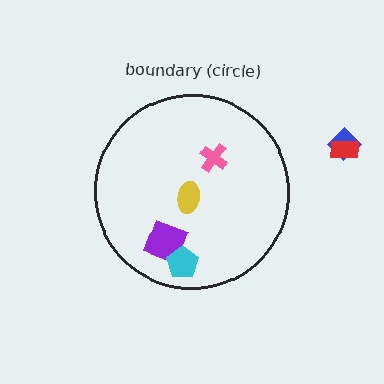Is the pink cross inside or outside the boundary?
Inside.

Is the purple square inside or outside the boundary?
Inside.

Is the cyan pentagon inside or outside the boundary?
Inside.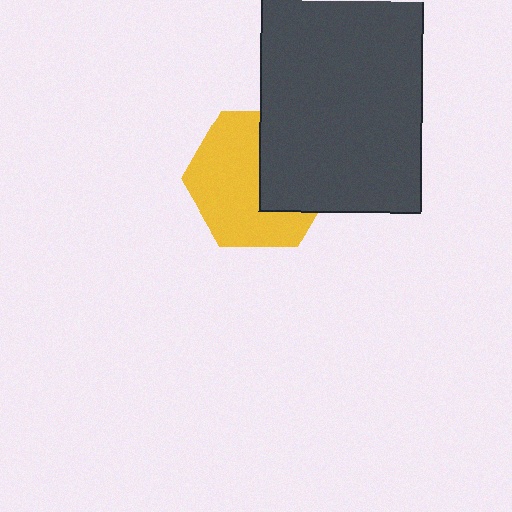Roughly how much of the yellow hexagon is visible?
About half of it is visible (roughly 60%).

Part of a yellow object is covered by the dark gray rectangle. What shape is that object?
It is a hexagon.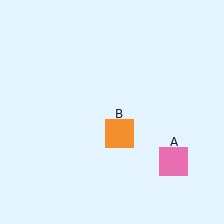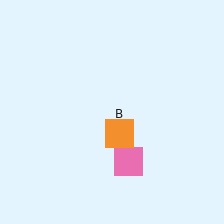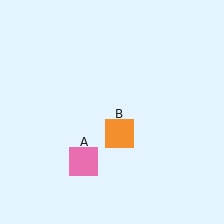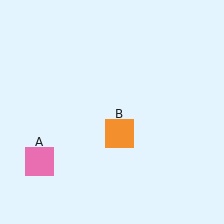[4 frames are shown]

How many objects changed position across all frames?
1 object changed position: pink square (object A).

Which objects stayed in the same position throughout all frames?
Orange square (object B) remained stationary.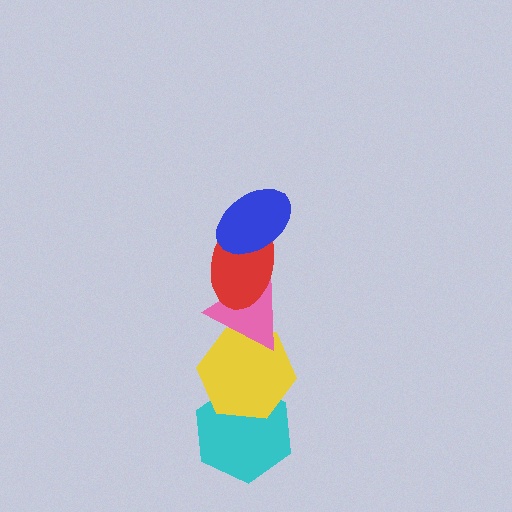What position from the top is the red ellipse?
The red ellipse is 2nd from the top.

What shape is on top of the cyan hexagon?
The yellow hexagon is on top of the cyan hexagon.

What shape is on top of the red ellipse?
The blue ellipse is on top of the red ellipse.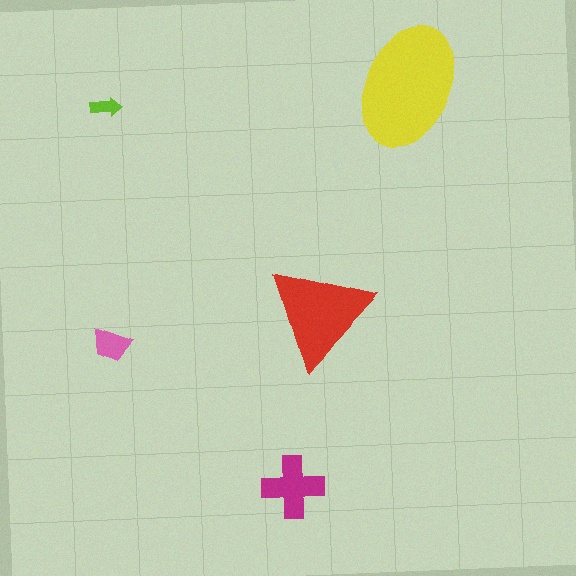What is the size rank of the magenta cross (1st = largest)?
3rd.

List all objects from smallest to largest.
The lime arrow, the pink trapezoid, the magenta cross, the red triangle, the yellow ellipse.